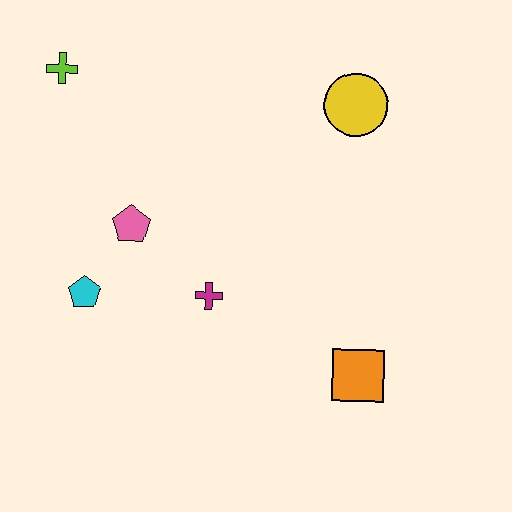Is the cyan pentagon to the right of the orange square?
No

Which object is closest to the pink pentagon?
The cyan pentagon is closest to the pink pentagon.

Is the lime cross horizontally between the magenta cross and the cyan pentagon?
No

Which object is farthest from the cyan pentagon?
The yellow circle is farthest from the cyan pentagon.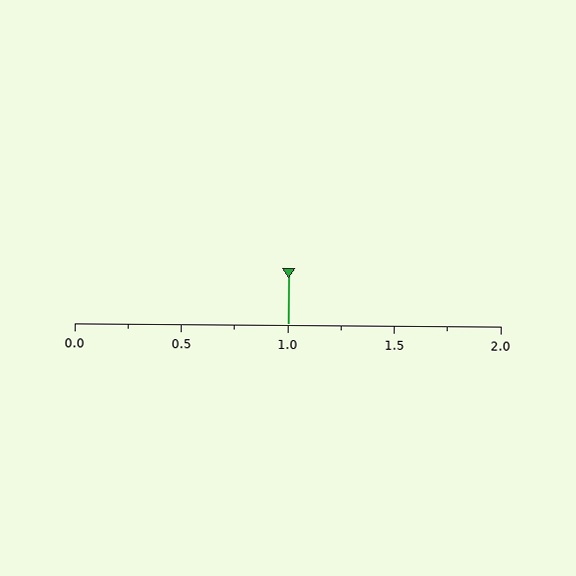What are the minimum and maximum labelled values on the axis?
The axis runs from 0.0 to 2.0.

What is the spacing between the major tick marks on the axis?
The major ticks are spaced 0.5 apart.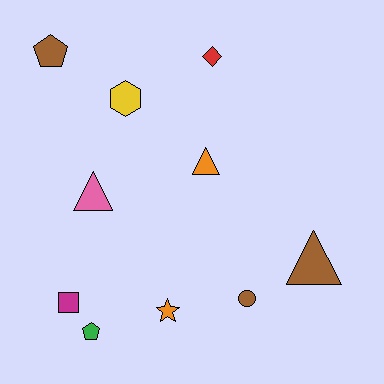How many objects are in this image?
There are 10 objects.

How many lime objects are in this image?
There are no lime objects.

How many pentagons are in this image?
There are 2 pentagons.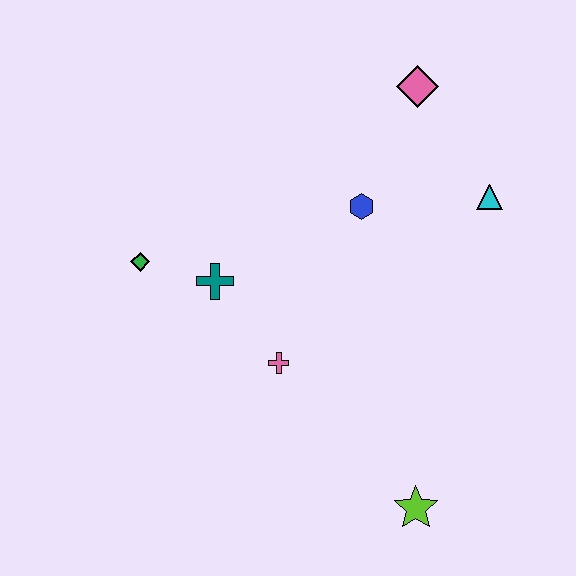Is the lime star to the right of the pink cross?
Yes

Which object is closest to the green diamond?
The teal cross is closest to the green diamond.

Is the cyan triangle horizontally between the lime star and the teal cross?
No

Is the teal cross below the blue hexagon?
Yes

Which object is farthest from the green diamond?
The lime star is farthest from the green diamond.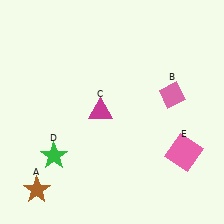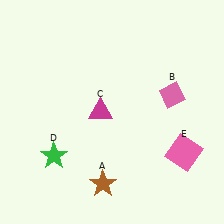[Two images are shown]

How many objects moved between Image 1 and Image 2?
1 object moved between the two images.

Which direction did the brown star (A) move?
The brown star (A) moved right.